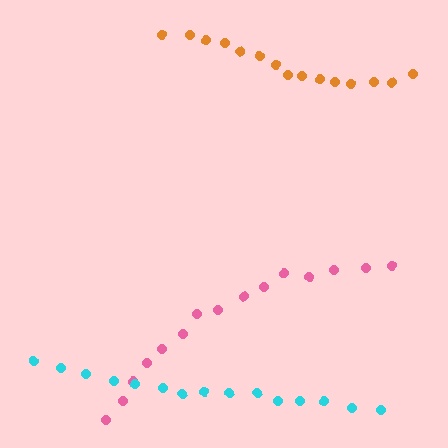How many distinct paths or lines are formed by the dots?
There are 3 distinct paths.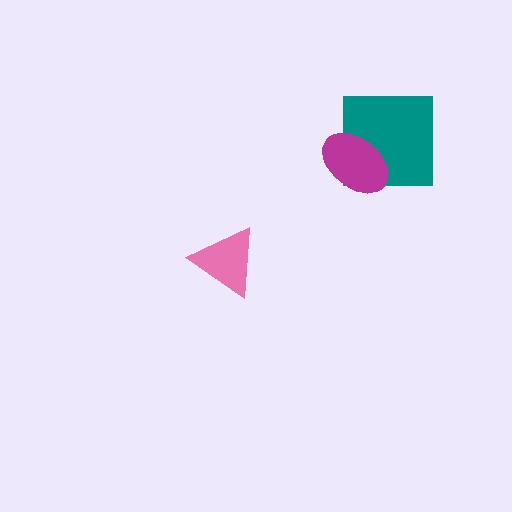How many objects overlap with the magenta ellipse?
1 object overlaps with the magenta ellipse.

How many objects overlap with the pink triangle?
0 objects overlap with the pink triangle.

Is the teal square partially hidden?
Yes, it is partially covered by another shape.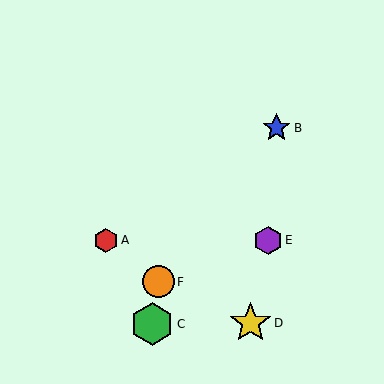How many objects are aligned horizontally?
2 objects (A, E) are aligned horizontally.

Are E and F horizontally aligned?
No, E is at y≈240 and F is at y≈282.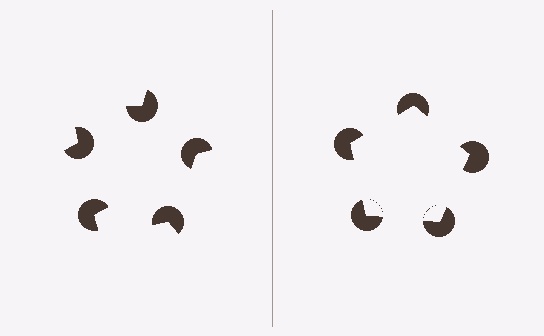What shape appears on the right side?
An illusory pentagon.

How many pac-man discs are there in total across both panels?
10 — 5 on each side.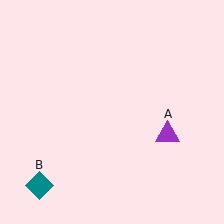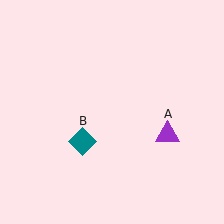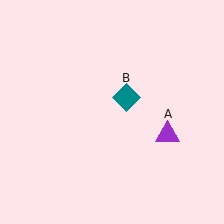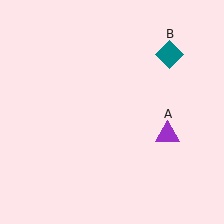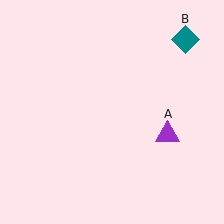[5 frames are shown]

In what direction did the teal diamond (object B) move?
The teal diamond (object B) moved up and to the right.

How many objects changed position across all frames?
1 object changed position: teal diamond (object B).